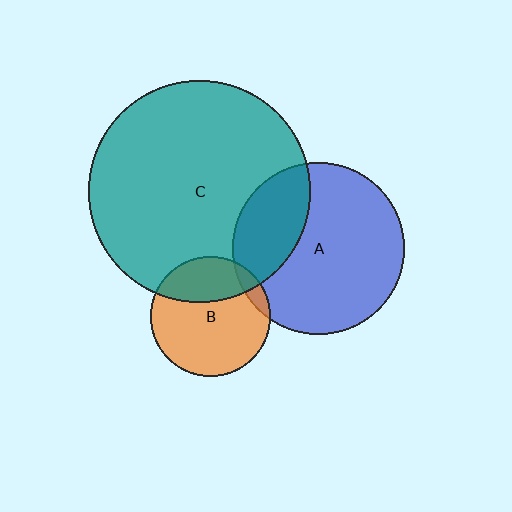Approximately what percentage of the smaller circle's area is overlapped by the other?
Approximately 10%.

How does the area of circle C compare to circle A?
Approximately 1.7 times.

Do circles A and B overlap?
Yes.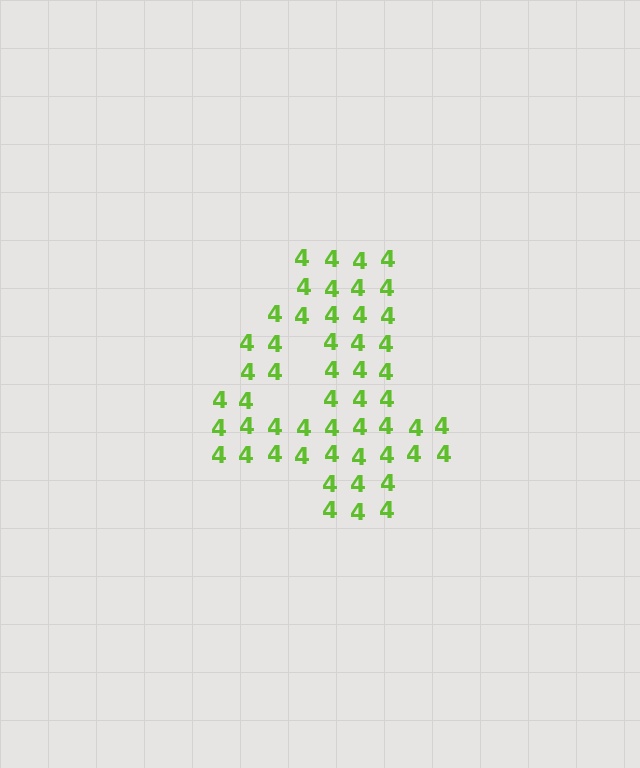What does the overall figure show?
The overall figure shows the digit 4.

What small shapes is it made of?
It is made of small digit 4's.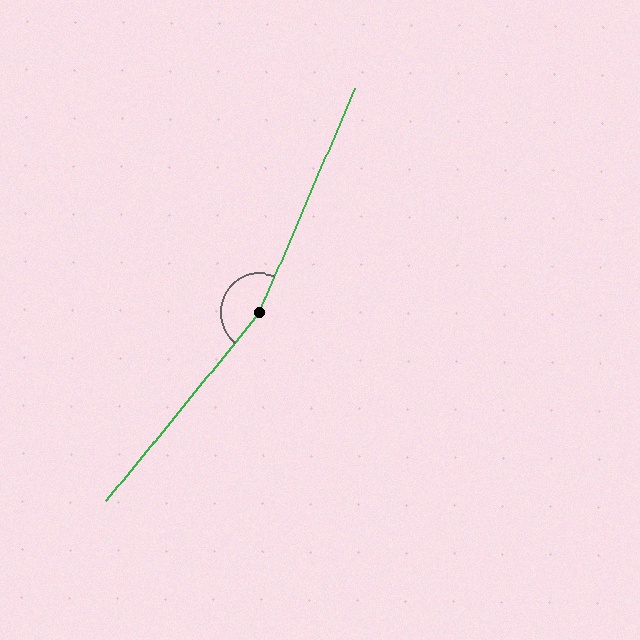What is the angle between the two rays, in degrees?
Approximately 164 degrees.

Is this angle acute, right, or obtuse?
It is obtuse.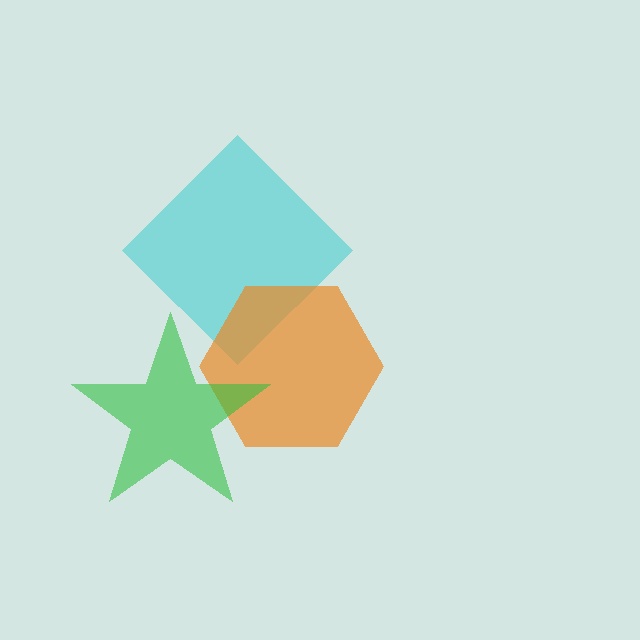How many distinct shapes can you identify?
There are 3 distinct shapes: a cyan diamond, an orange hexagon, a green star.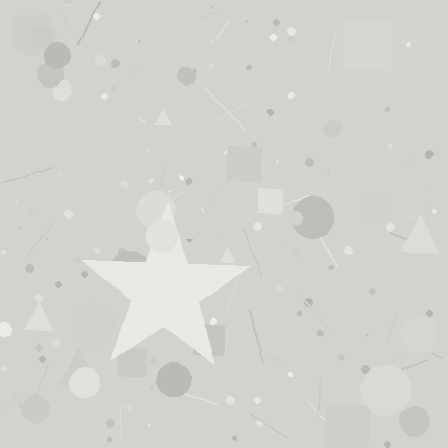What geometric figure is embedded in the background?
A star is embedded in the background.